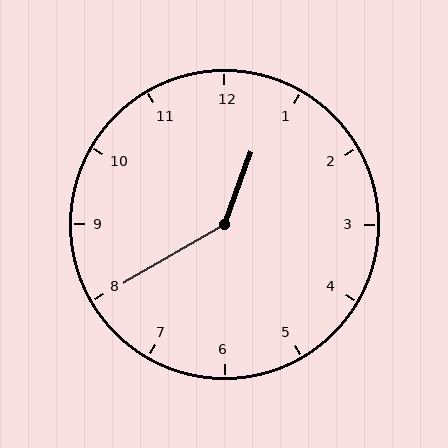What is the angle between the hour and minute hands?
Approximately 140 degrees.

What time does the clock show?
12:40.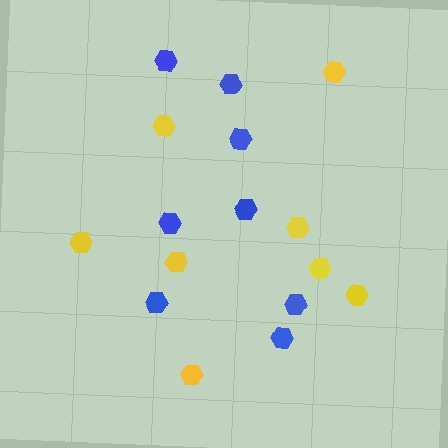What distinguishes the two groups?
There are 2 groups: one group of blue hexagons (8) and one group of yellow hexagons (8).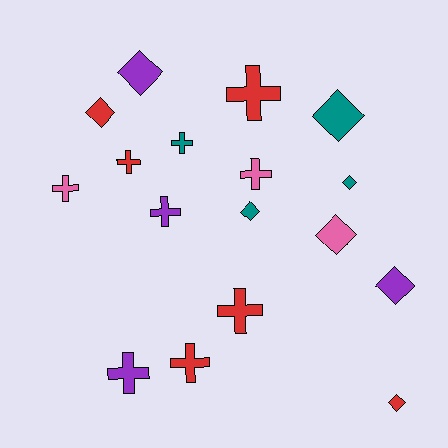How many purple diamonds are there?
There are 2 purple diamonds.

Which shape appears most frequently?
Cross, with 9 objects.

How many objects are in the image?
There are 17 objects.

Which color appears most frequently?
Red, with 6 objects.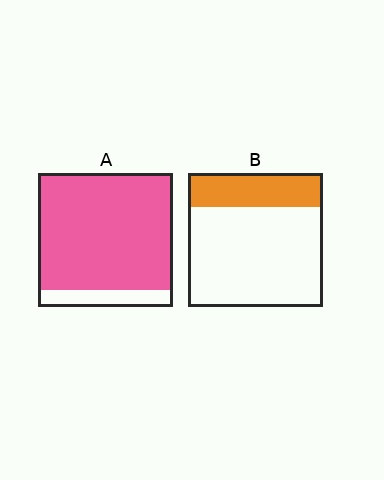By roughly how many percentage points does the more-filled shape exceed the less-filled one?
By roughly 60 percentage points (A over B).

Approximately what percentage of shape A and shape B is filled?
A is approximately 85% and B is approximately 25%.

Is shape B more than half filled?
No.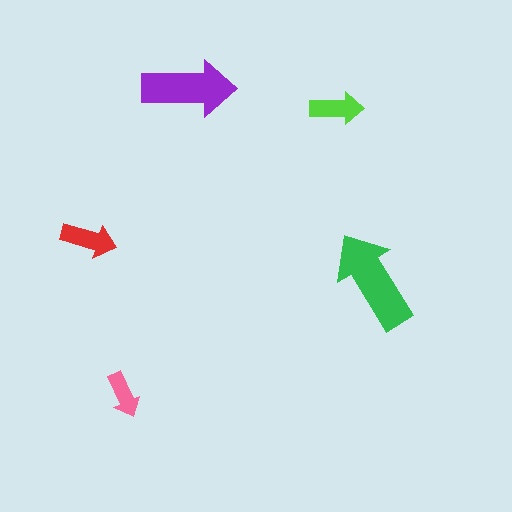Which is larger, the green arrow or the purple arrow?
The green one.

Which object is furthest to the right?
The green arrow is rightmost.